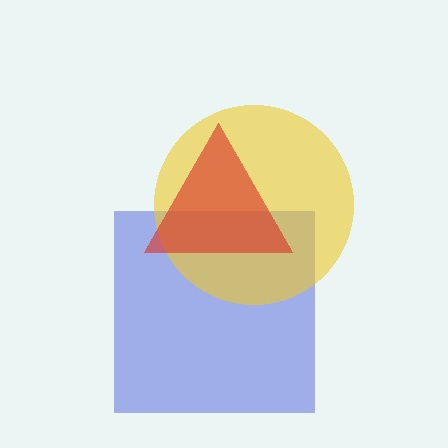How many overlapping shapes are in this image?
There are 3 overlapping shapes in the image.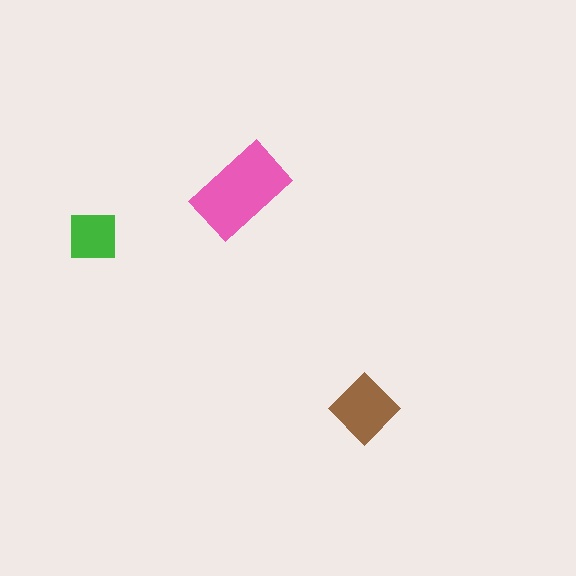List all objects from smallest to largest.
The green square, the brown diamond, the pink rectangle.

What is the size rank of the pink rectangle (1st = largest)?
1st.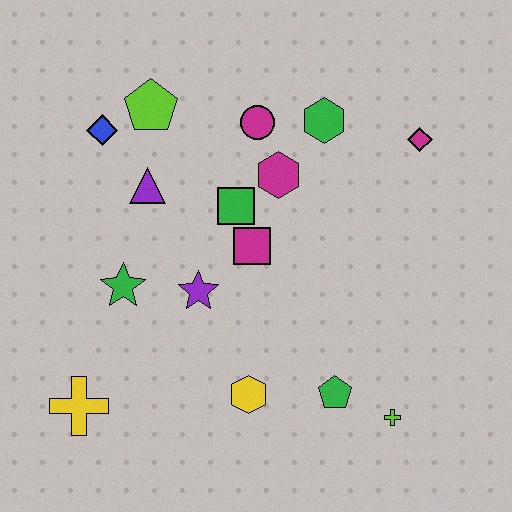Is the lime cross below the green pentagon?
Yes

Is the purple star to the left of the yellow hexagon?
Yes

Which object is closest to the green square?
The magenta square is closest to the green square.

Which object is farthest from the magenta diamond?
The yellow cross is farthest from the magenta diamond.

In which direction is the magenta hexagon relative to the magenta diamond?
The magenta hexagon is to the left of the magenta diamond.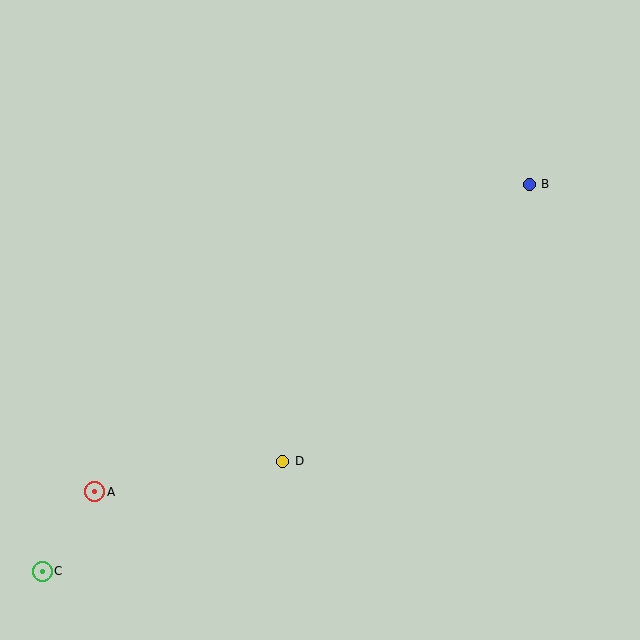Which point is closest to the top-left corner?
Point A is closest to the top-left corner.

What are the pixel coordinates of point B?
Point B is at (529, 184).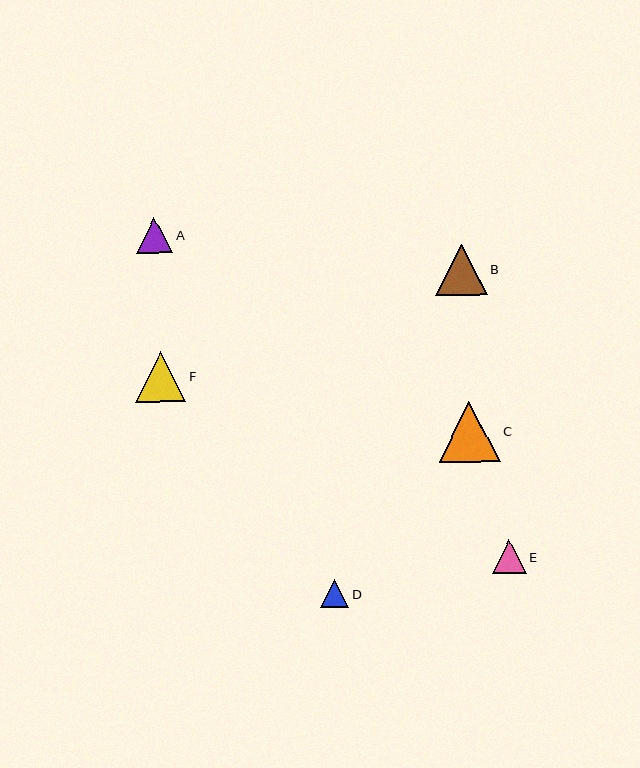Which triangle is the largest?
Triangle C is the largest with a size of approximately 61 pixels.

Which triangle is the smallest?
Triangle D is the smallest with a size of approximately 28 pixels.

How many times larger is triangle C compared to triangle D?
Triangle C is approximately 2.2 times the size of triangle D.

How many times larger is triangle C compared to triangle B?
Triangle C is approximately 1.2 times the size of triangle B.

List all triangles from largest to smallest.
From largest to smallest: C, B, F, A, E, D.